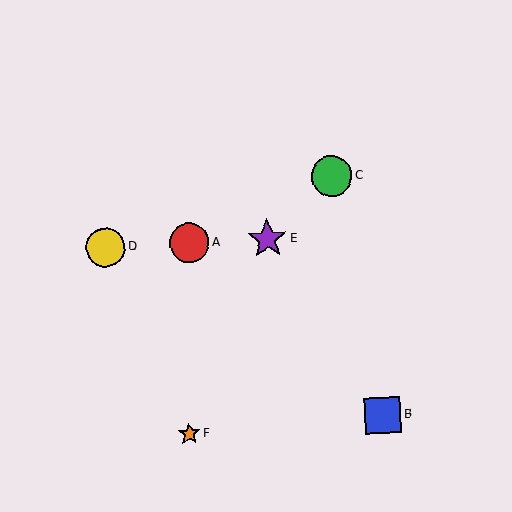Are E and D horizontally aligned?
Yes, both are at y≈239.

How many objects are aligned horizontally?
3 objects (A, D, E) are aligned horizontally.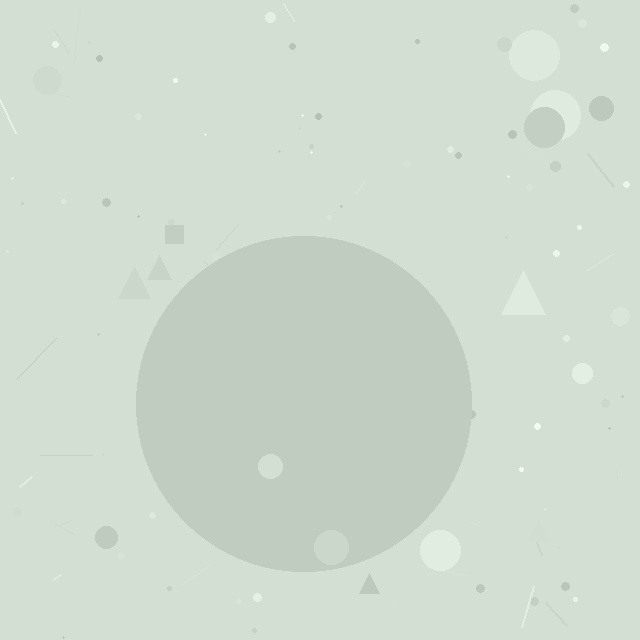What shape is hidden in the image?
A circle is hidden in the image.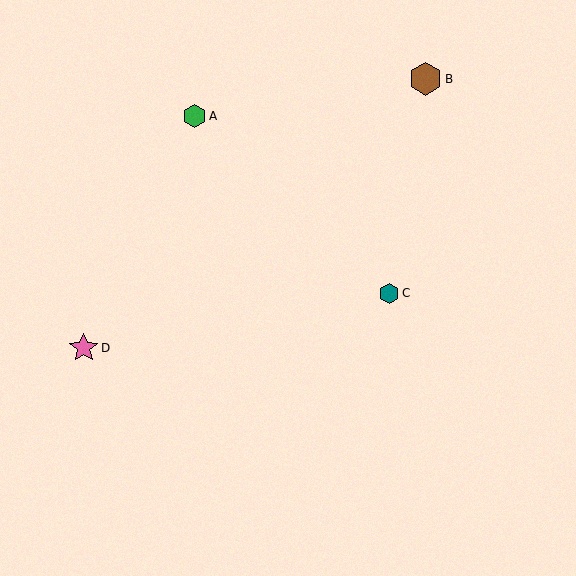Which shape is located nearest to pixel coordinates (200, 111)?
The green hexagon (labeled A) at (195, 116) is nearest to that location.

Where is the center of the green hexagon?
The center of the green hexagon is at (195, 116).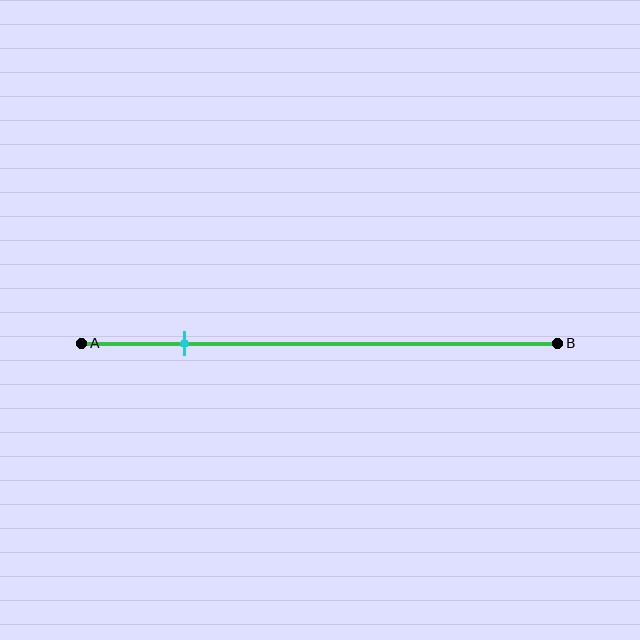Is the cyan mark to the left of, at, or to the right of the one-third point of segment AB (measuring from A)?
The cyan mark is to the left of the one-third point of segment AB.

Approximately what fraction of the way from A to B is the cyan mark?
The cyan mark is approximately 20% of the way from A to B.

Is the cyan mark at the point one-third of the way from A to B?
No, the mark is at about 20% from A, not at the 33% one-third point.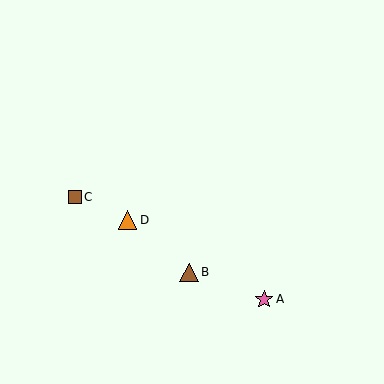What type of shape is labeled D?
Shape D is an orange triangle.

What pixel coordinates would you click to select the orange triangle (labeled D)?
Click at (128, 220) to select the orange triangle D.